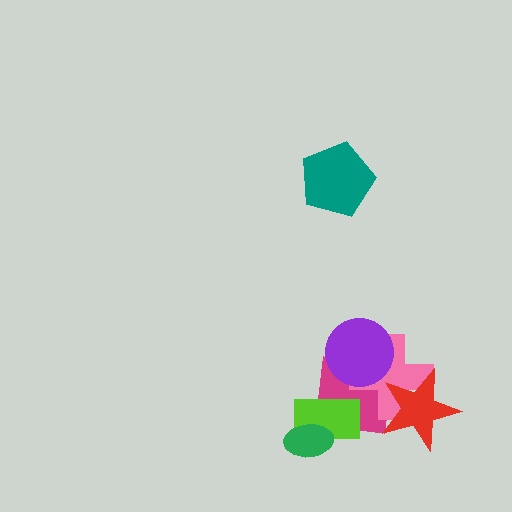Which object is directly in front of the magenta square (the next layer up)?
The lime rectangle is directly in front of the magenta square.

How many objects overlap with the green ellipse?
2 objects overlap with the green ellipse.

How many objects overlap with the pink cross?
3 objects overlap with the pink cross.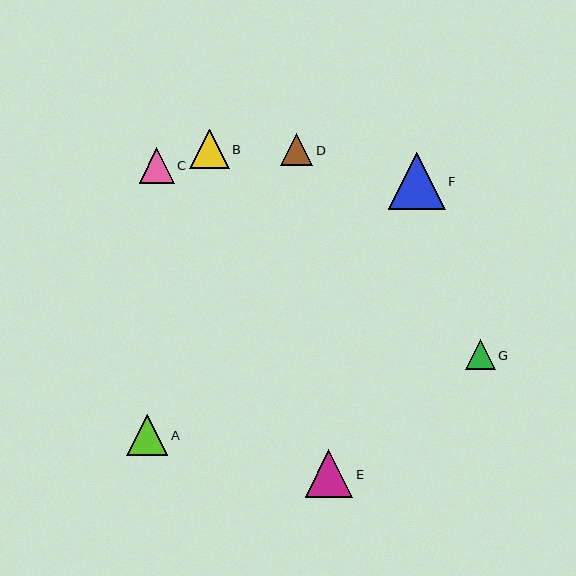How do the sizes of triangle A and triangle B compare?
Triangle A and triangle B are approximately the same size.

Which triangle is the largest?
Triangle F is the largest with a size of approximately 57 pixels.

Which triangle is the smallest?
Triangle G is the smallest with a size of approximately 29 pixels.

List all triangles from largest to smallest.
From largest to smallest: F, E, A, B, C, D, G.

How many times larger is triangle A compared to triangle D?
Triangle A is approximately 1.3 times the size of triangle D.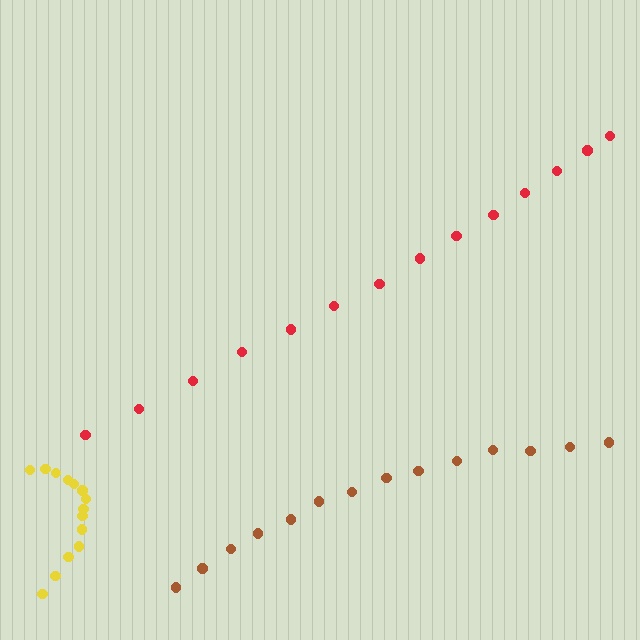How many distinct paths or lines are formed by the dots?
There are 3 distinct paths.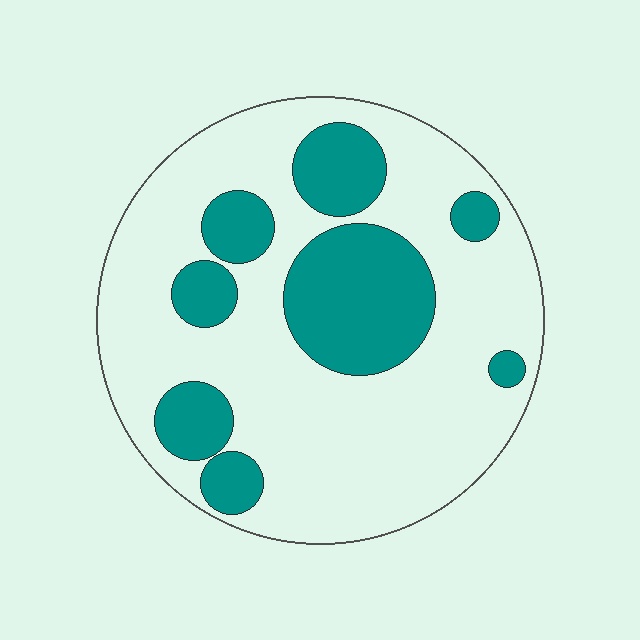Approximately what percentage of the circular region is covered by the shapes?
Approximately 30%.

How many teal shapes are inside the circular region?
8.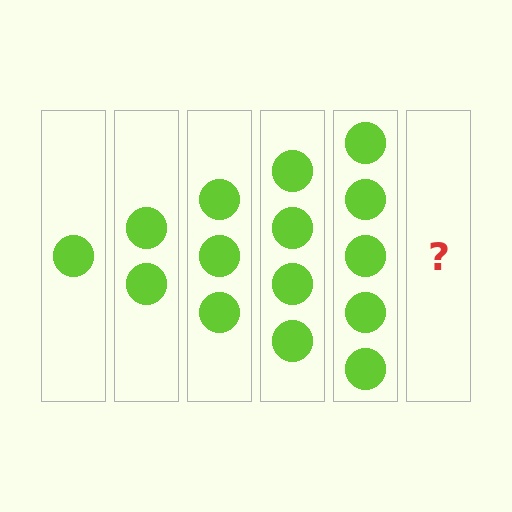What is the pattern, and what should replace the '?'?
The pattern is that each step adds one more circle. The '?' should be 6 circles.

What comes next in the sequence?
The next element should be 6 circles.